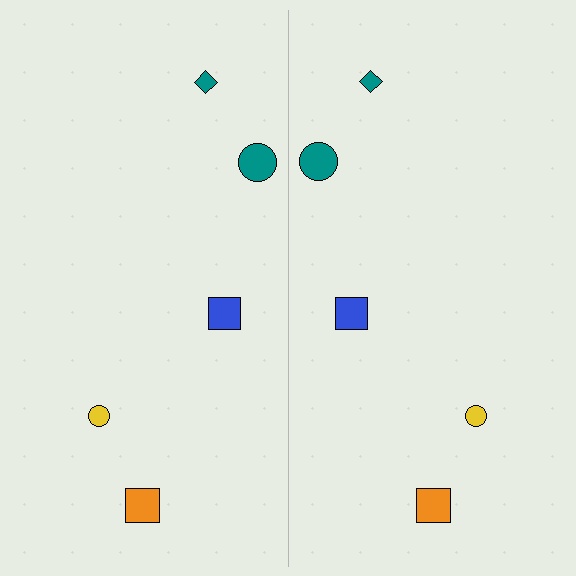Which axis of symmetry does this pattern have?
The pattern has a vertical axis of symmetry running through the center of the image.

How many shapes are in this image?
There are 10 shapes in this image.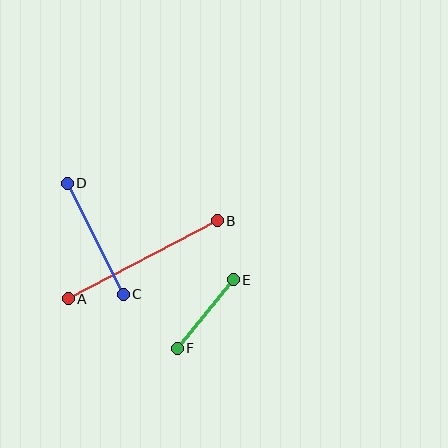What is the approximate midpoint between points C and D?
The midpoint is at approximately (95, 239) pixels.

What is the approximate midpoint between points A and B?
The midpoint is at approximately (143, 260) pixels.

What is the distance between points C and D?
The distance is approximately 124 pixels.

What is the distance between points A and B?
The distance is approximately 168 pixels.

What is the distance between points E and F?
The distance is approximately 88 pixels.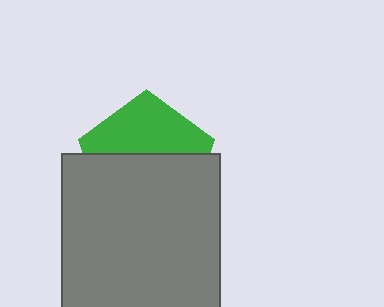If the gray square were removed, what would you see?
You would see the complete green pentagon.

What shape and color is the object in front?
The object in front is a gray square.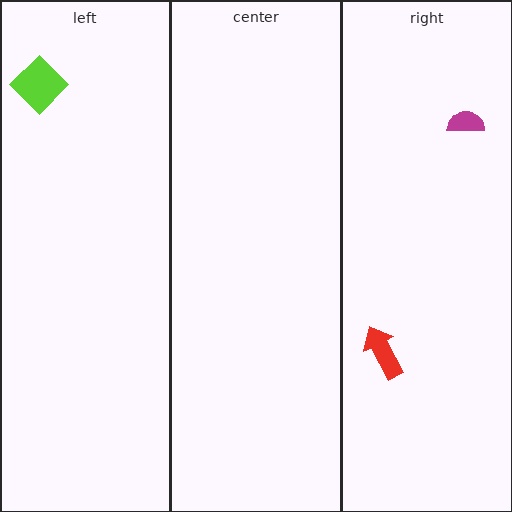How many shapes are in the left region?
1.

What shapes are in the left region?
The lime diamond.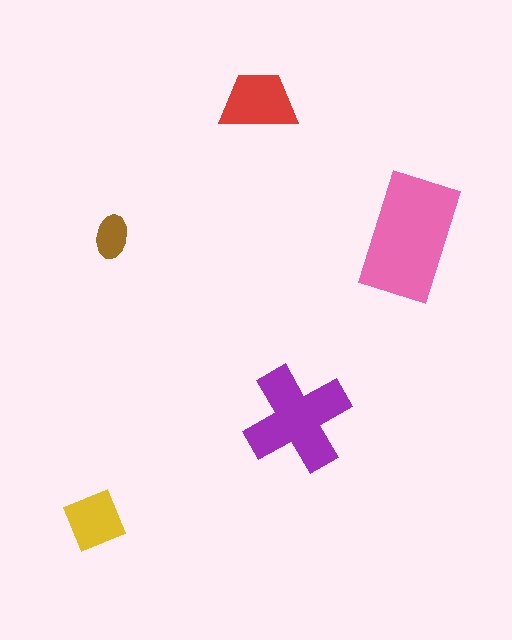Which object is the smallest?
The brown ellipse.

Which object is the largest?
The pink rectangle.